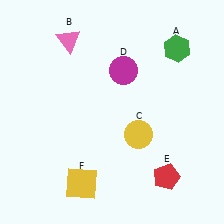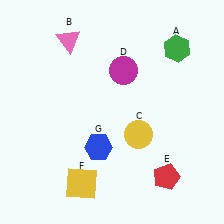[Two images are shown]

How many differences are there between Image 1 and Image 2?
There is 1 difference between the two images.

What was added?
A blue hexagon (G) was added in Image 2.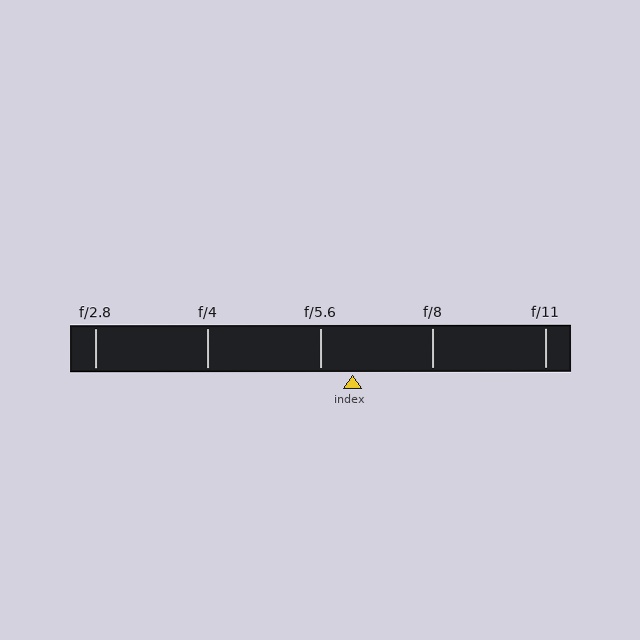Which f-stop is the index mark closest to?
The index mark is closest to f/5.6.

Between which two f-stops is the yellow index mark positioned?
The index mark is between f/5.6 and f/8.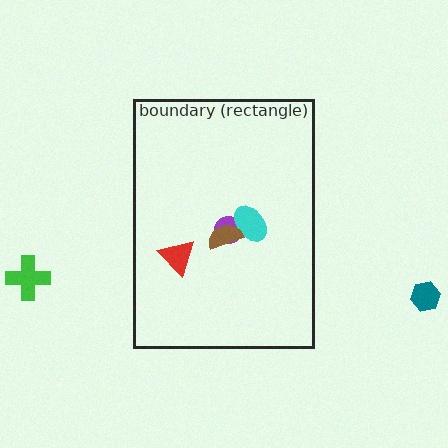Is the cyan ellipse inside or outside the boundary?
Inside.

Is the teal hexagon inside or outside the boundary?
Outside.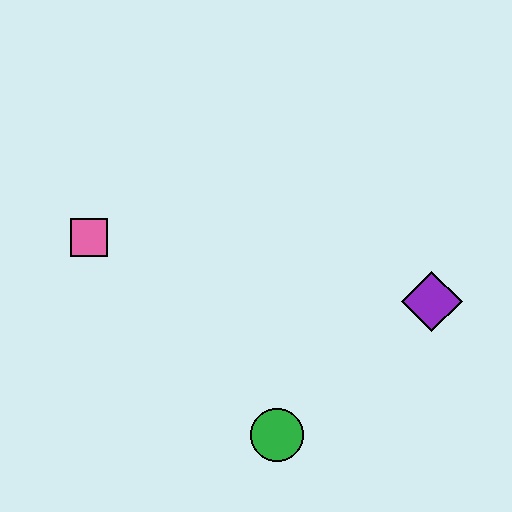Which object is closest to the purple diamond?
The green circle is closest to the purple diamond.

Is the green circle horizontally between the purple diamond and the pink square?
Yes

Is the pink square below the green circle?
No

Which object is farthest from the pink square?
The purple diamond is farthest from the pink square.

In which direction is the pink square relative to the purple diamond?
The pink square is to the left of the purple diamond.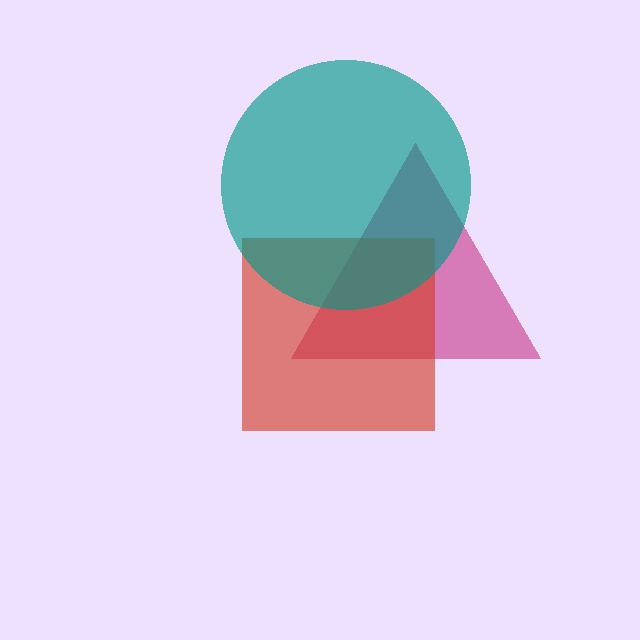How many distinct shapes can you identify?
There are 3 distinct shapes: a magenta triangle, a red square, a teal circle.